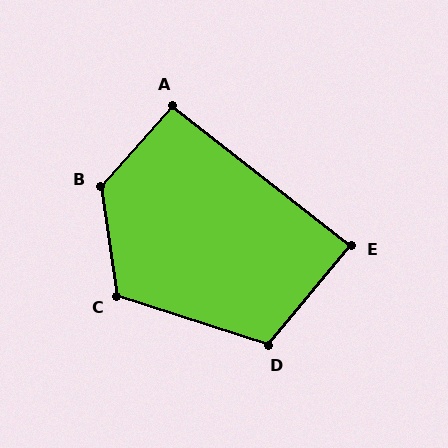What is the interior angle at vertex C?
Approximately 116 degrees (obtuse).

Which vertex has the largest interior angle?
B, at approximately 130 degrees.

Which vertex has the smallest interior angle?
E, at approximately 88 degrees.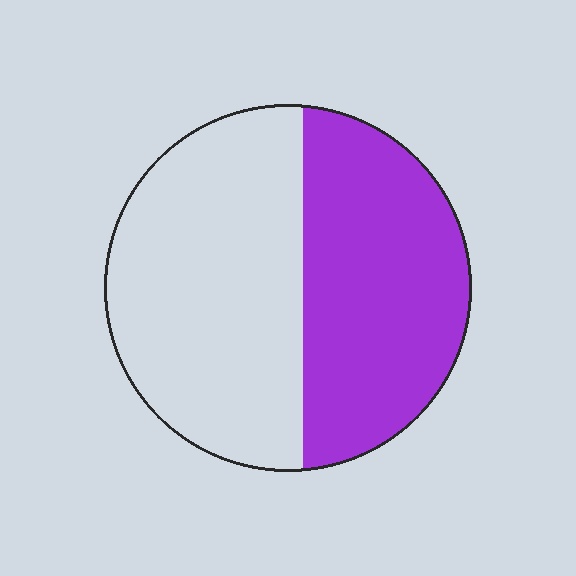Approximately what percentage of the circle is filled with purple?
Approximately 45%.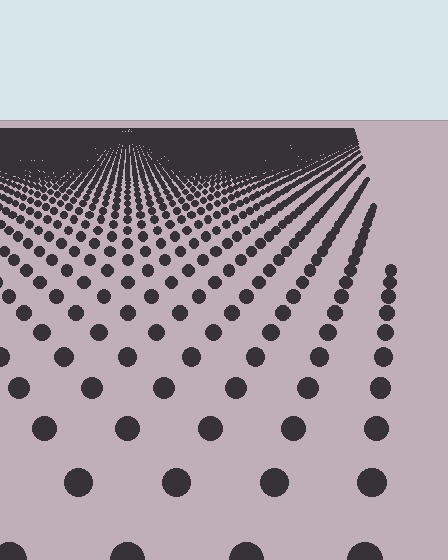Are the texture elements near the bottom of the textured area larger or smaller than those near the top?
Larger. Near the bottom, elements are closer to the viewer and appear at a bigger on-screen size.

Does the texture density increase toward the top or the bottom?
Density increases toward the top.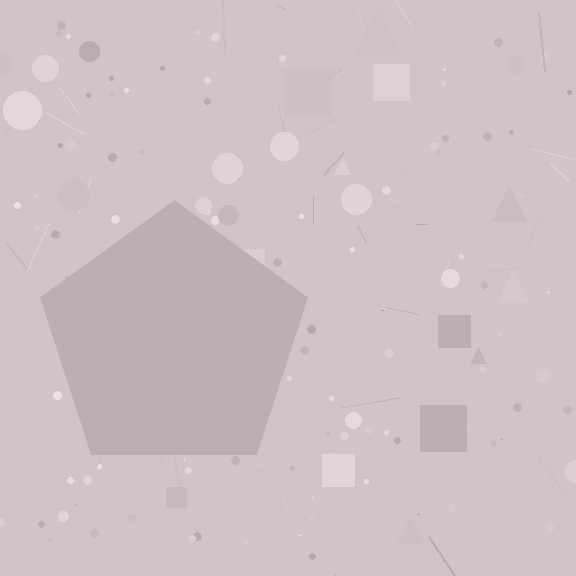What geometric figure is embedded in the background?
A pentagon is embedded in the background.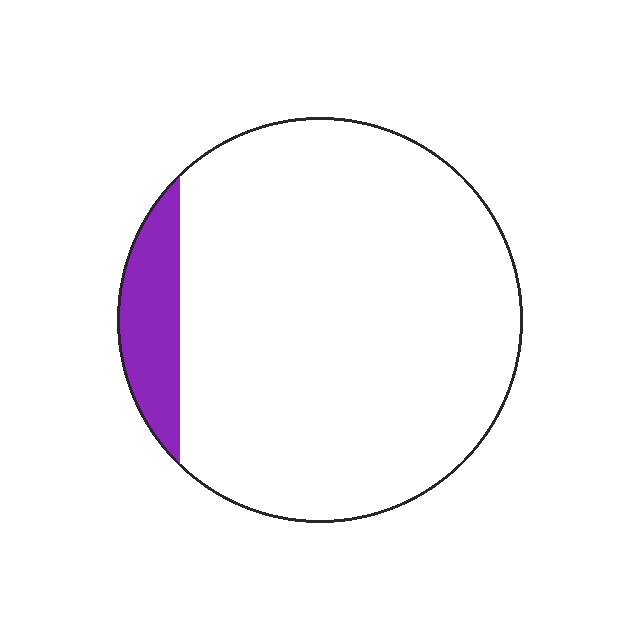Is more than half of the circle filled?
No.